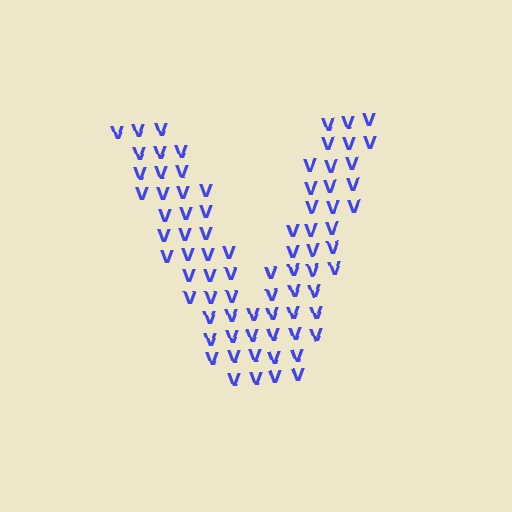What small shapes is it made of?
It is made of small letter V's.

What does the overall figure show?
The overall figure shows the letter V.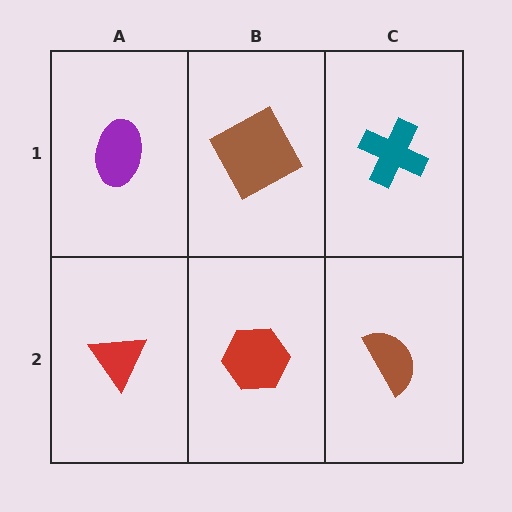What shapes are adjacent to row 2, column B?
A brown square (row 1, column B), a red triangle (row 2, column A), a brown semicircle (row 2, column C).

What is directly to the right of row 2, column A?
A red hexagon.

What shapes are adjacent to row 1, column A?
A red triangle (row 2, column A), a brown square (row 1, column B).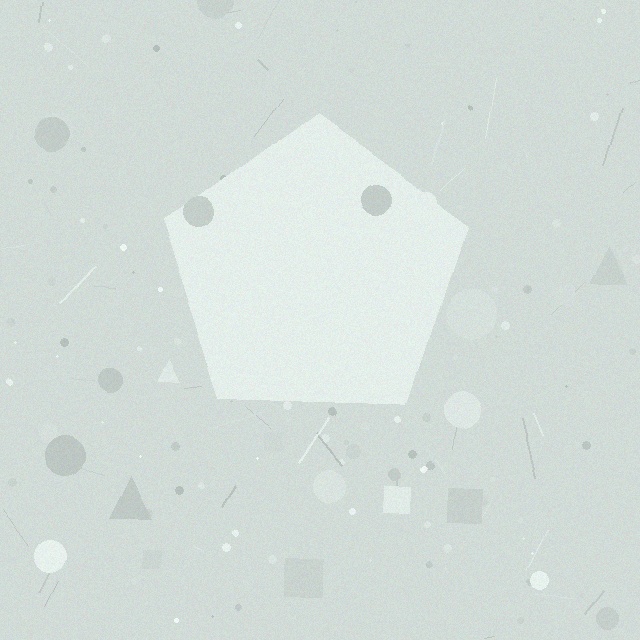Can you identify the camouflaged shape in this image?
The camouflaged shape is a pentagon.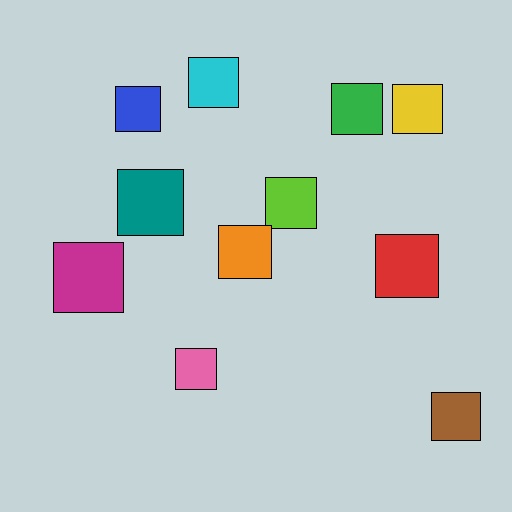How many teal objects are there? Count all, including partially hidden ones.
There is 1 teal object.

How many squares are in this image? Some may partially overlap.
There are 11 squares.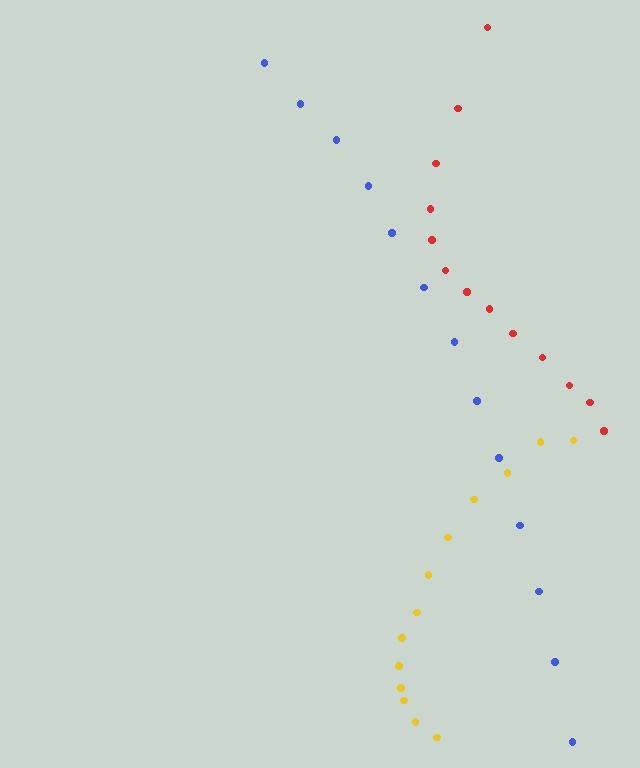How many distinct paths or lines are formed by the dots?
There are 3 distinct paths.